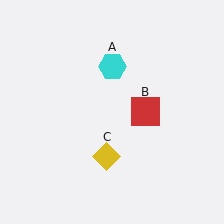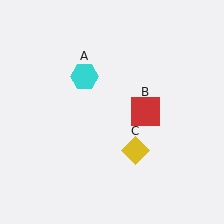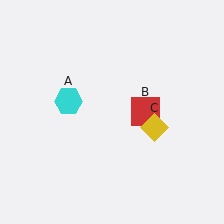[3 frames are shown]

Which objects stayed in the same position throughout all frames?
Red square (object B) remained stationary.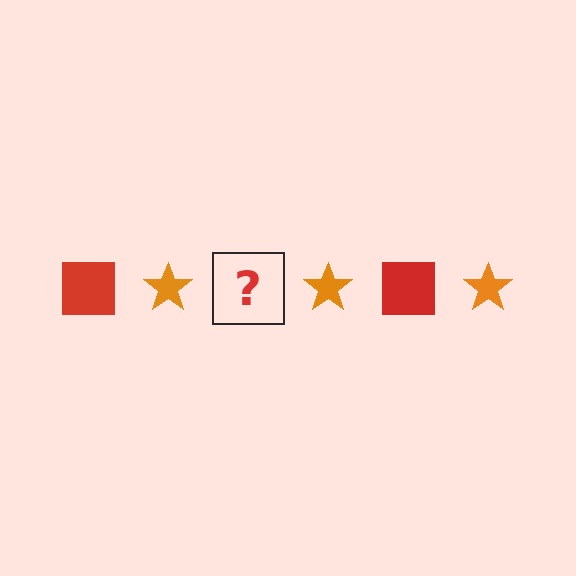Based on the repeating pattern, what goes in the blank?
The blank should be a red square.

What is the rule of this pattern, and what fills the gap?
The rule is that the pattern alternates between red square and orange star. The gap should be filled with a red square.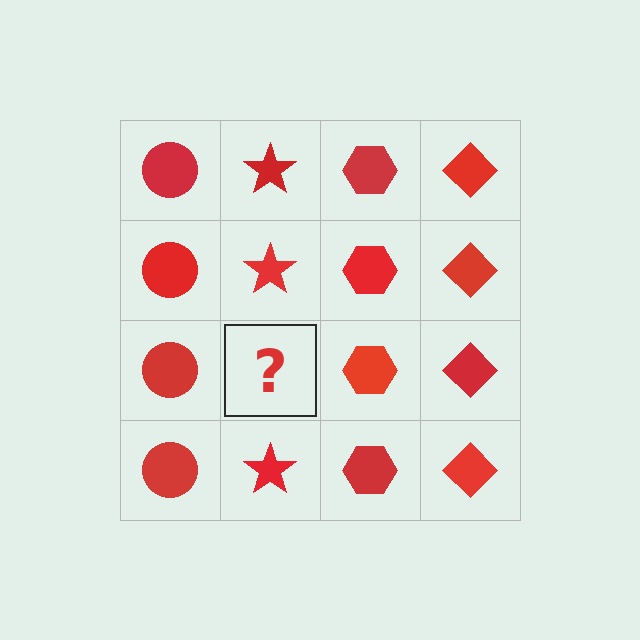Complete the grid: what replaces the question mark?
The question mark should be replaced with a red star.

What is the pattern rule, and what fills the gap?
The rule is that each column has a consistent shape. The gap should be filled with a red star.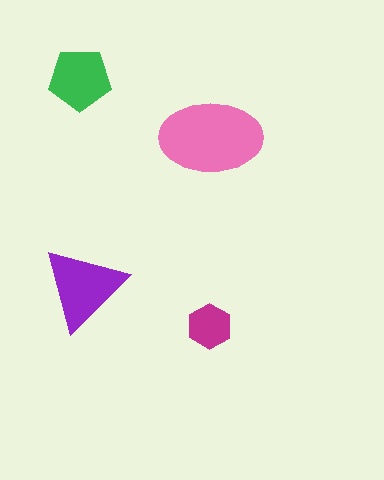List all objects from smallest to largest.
The magenta hexagon, the green pentagon, the purple triangle, the pink ellipse.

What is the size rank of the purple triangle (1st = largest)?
2nd.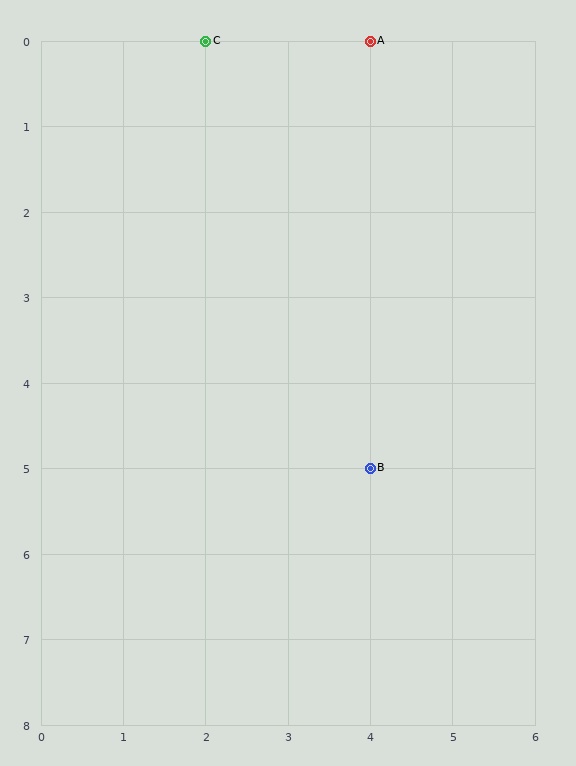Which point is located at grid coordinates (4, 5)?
Point B is at (4, 5).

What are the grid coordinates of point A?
Point A is at grid coordinates (4, 0).